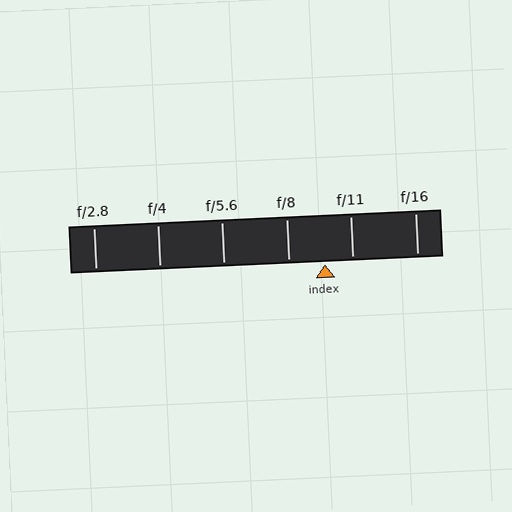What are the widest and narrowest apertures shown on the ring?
The widest aperture shown is f/2.8 and the narrowest is f/16.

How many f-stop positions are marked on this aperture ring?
There are 6 f-stop positions marked.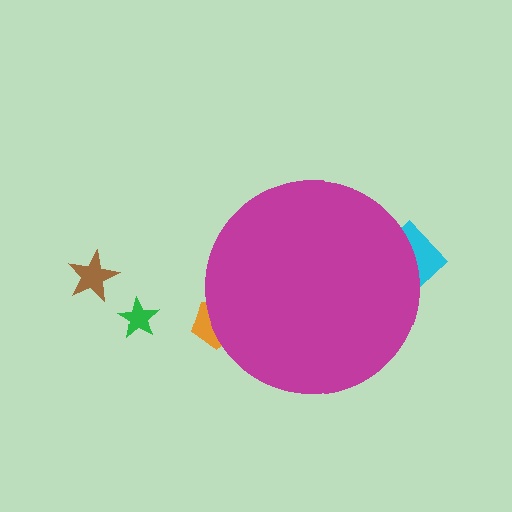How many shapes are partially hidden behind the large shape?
2 shapes are partially hidden.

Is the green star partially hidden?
No, the green star is fully visible.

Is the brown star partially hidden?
No, the brown star is fully visible.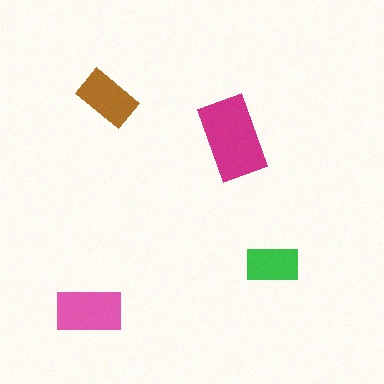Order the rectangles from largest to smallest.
the magenta one, the pink one, the brown one, the green one.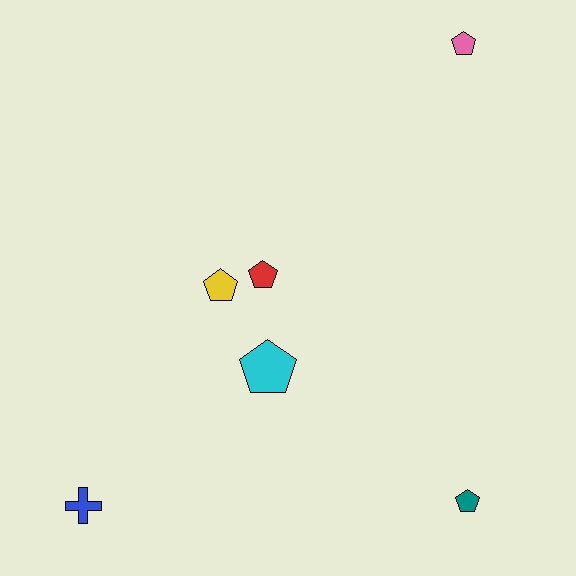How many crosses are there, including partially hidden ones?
There is 1 cross.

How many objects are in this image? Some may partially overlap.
There are 6 objects.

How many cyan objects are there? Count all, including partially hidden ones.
There is 1 cyan object.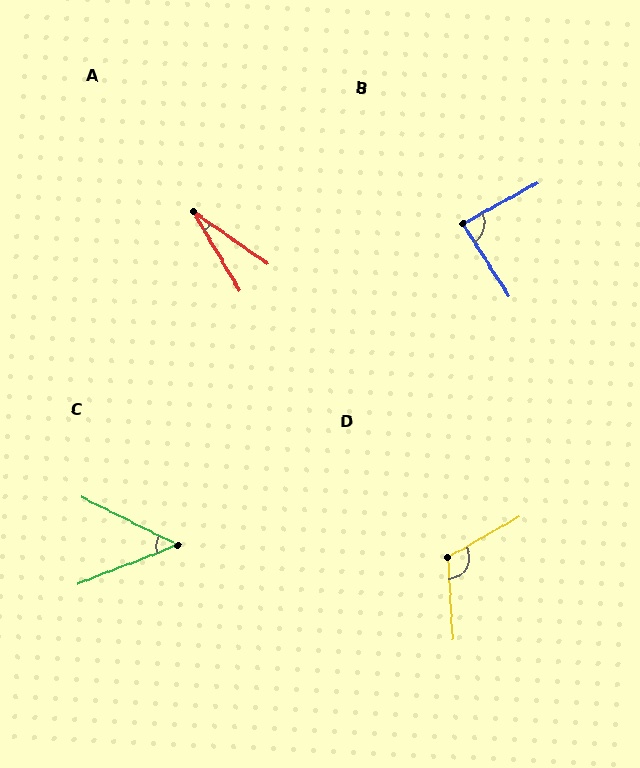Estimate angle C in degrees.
Approximately 48 degrees.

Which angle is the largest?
D, at approximately 117 degrees.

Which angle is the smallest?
A, at approximately 25 degrees.